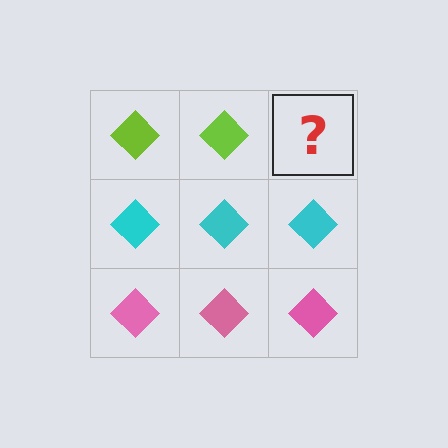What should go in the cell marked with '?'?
The missing cell should contain a lime diamond.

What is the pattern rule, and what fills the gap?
The rule is that each row has a consistent color. The gap should be filled with a lime diamond.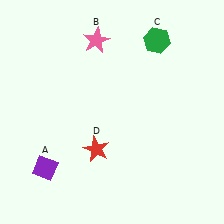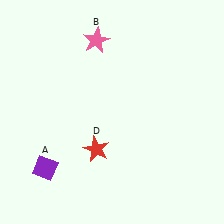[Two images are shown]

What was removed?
The green hexagon (C) was removed in Image 2.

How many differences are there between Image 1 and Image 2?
There is 1 difference between the two images.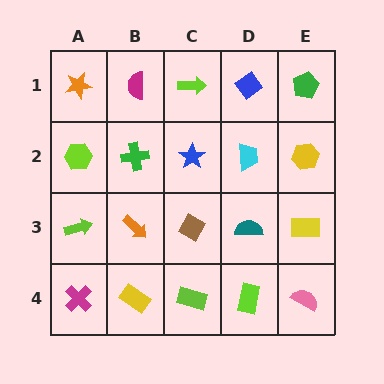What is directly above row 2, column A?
An orange star.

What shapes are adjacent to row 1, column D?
A cyan trapezoid (row 2, column D), a lime arrow (row 1, column C), a green pentagon (row 1, column E).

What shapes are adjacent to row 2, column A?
An orange star (row 1, column A), a lime arrow (row 3, column A), a green cross (row 2, column B).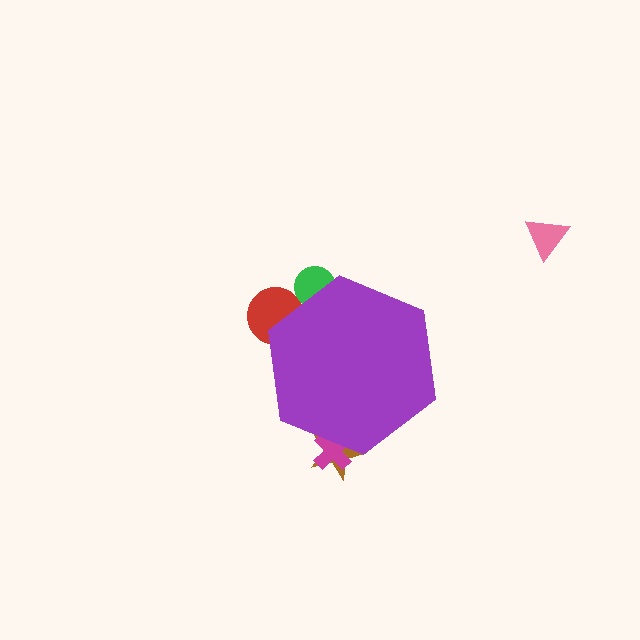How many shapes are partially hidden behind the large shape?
4 shapes are partially hidden.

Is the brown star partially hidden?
Yes, the brown star is partially hidden behind the purple hexagon.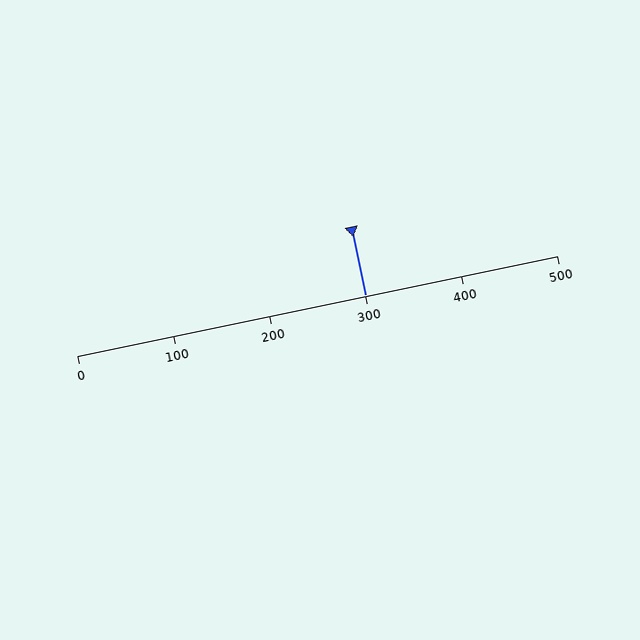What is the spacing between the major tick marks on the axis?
The major ticks are spaced 100 apart.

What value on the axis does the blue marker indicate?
The marker indicates approximately 300.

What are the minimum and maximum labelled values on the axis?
The axis runs from 0 to 500.